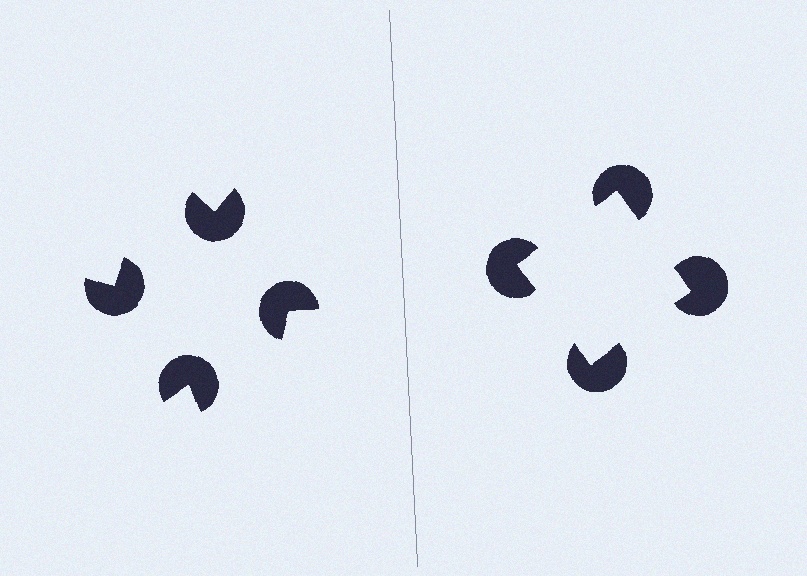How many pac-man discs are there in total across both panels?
8 — 4 on each side.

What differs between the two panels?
The pac-man discs are positioned identically on both sides; only the wedge orientations differ. On the right they align to a square; on the left they are misaligned.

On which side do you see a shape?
An illusory square appears on the right side. On the left side the wedge cuts are rotated, so no coherent shape forms.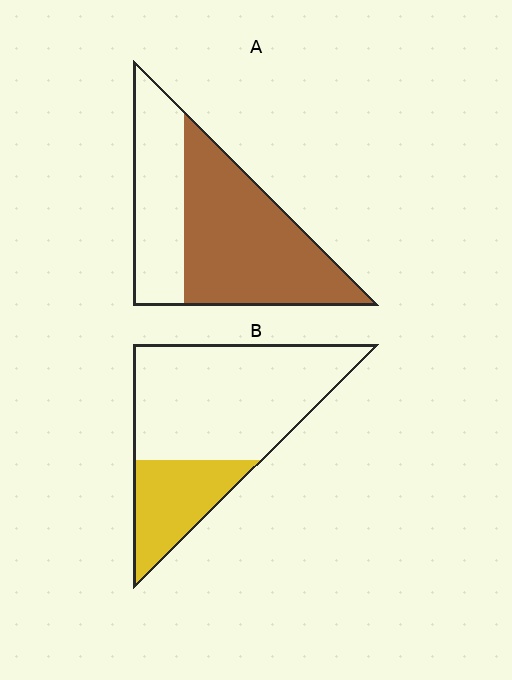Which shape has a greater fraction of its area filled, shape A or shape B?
Shape A.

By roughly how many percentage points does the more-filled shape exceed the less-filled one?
By roughly 35 percentage points (A over B).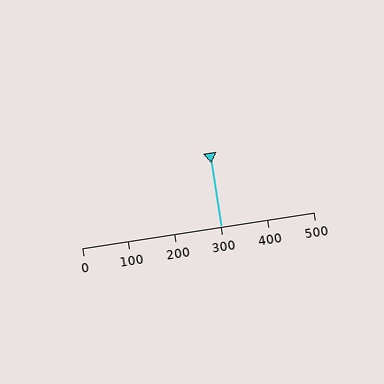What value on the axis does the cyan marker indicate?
The marker indicates approximately 300.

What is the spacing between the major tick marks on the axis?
The major ticks are spaced 100 apart.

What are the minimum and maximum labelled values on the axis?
The axis runs from 0 to 500.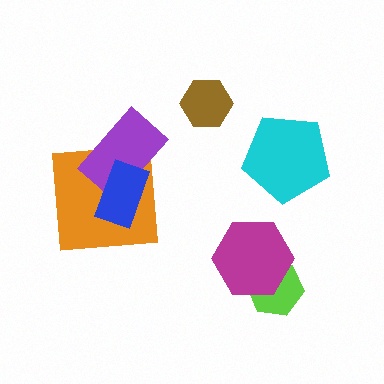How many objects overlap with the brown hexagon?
0 objects overlap with the brown hexagon.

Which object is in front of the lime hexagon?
The magenta hexagon is in front of the lime hexagon.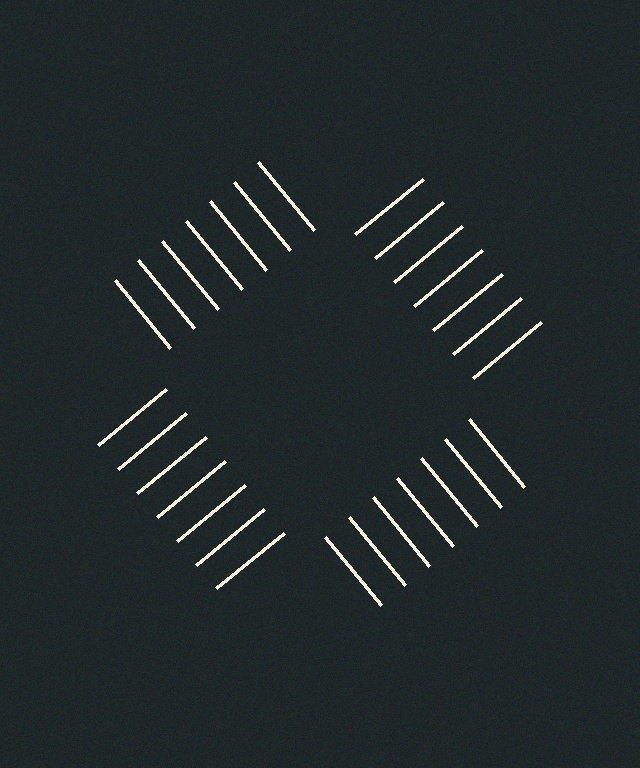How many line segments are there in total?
28 — 7 along each of the 4 edges.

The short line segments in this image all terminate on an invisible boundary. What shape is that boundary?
An illusory square — the line segments terminate on its edges but no continuous stroke is drawn.